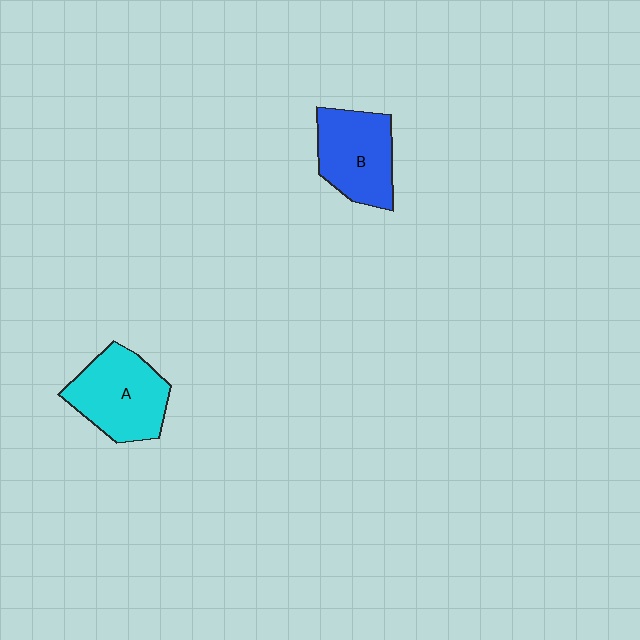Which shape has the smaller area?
Shape B (blue).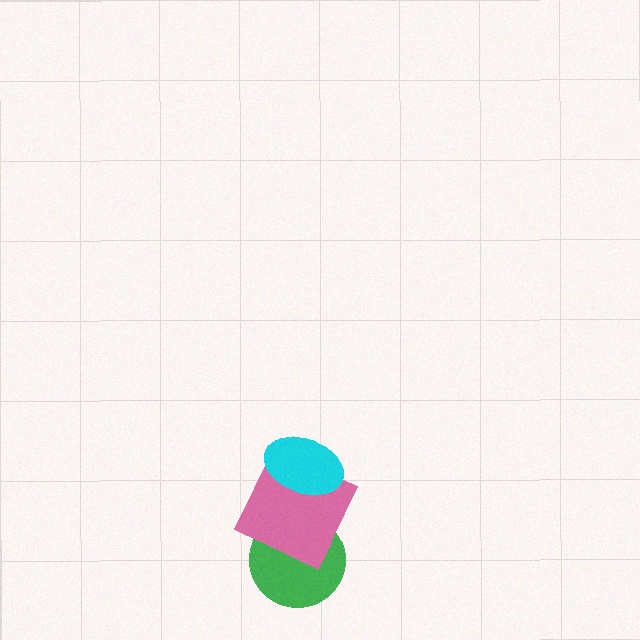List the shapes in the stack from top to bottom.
From top to bottom: the cyan ellipse, the pink square, the green circle.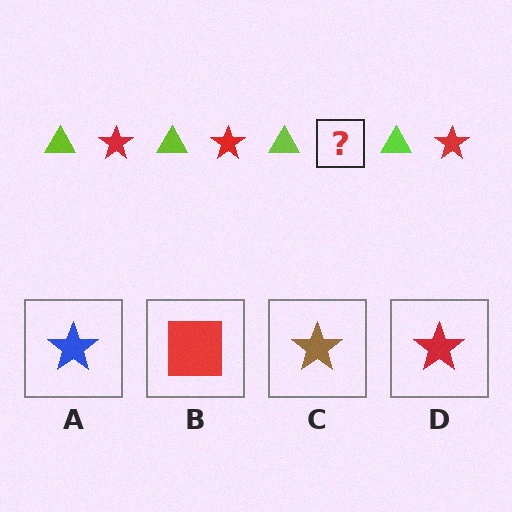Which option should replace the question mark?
Option D.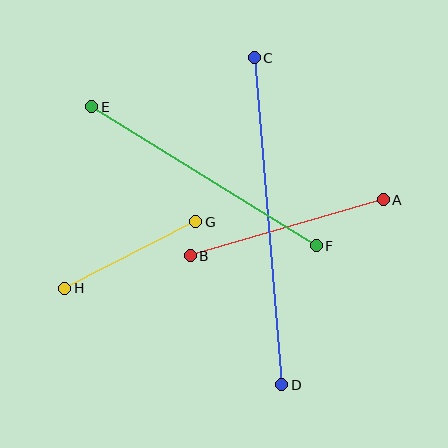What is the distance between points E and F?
The distance is approximately 264 pixels.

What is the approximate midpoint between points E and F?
The midpoint is at approximately (204, 176) pixels.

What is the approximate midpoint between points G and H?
The midpoint is at approximately (130, 255) pixels.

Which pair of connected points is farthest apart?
Points C and D are farthest apart.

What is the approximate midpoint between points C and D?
The midpoint is at approximately (268, 221) pixels.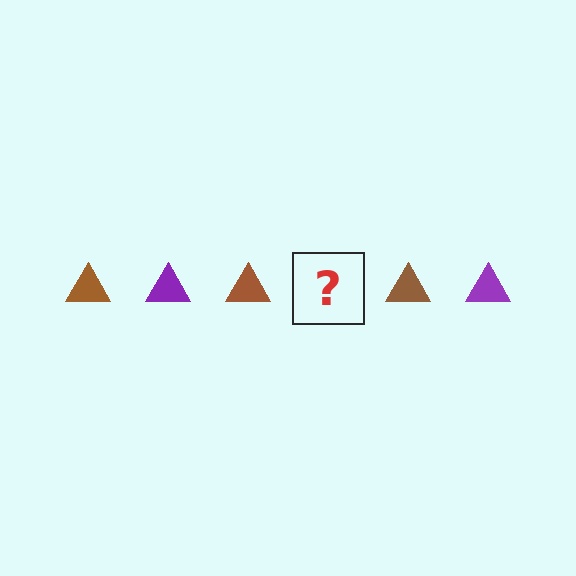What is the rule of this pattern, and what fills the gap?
The rule is that the pattern cycles through brown, purple triangles. The gap should be filled with a purple triangle.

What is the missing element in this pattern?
The missing element is a purple triangle.